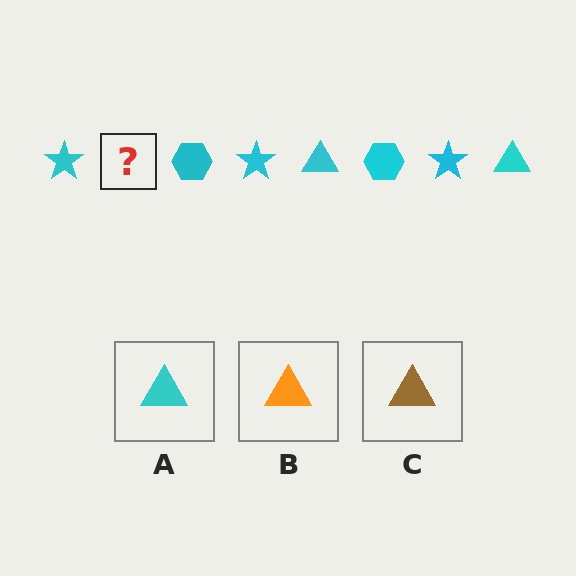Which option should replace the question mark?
Option A.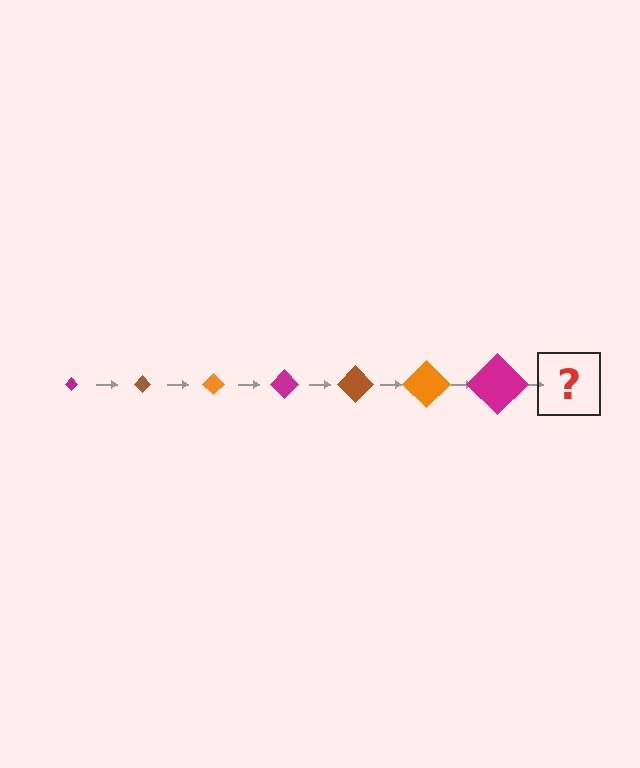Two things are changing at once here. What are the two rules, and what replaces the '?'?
The two rules are that the diamond grows larger each step and the color cycles through magenta, brown, and orange. The '?' should be a brown diamond, larger than the previous one.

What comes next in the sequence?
The next element should be a brown diamond, larger than the previous one.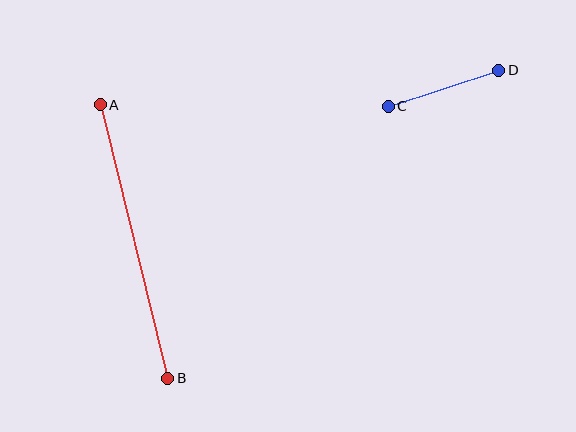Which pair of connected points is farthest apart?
Points A and B are farthest apart.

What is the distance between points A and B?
The distance is approximately 282 pixels.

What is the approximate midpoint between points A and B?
The midpoint is at approximately (134, 242) pixels.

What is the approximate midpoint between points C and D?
The midpoint is at approximately (443, 88) pixels.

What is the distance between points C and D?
The distance is approximately 116 pixels.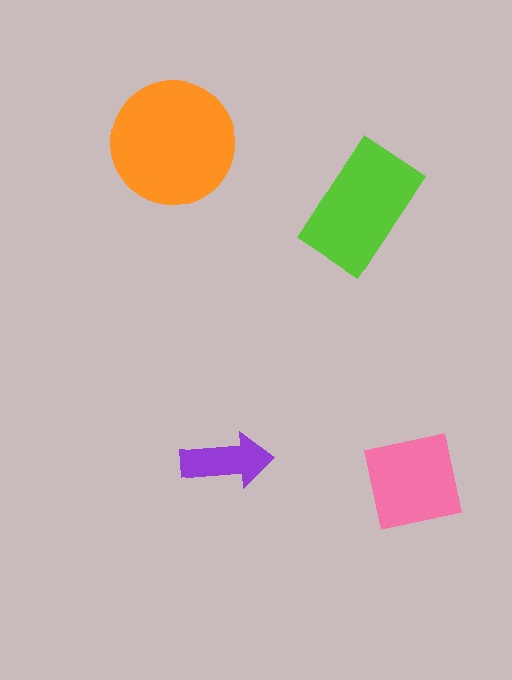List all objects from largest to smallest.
The orange circle, the lime rectangle, the pink square, the purple arrow.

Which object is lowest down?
The pink square is bottommost.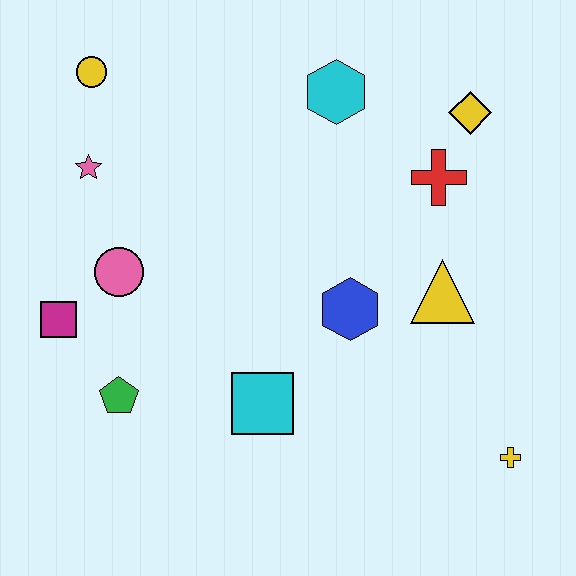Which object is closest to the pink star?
The yellow circle is closest to the pink star.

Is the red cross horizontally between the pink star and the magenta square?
No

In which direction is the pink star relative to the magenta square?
The pink star is above the magenta square.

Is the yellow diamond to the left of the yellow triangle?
No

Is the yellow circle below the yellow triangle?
No